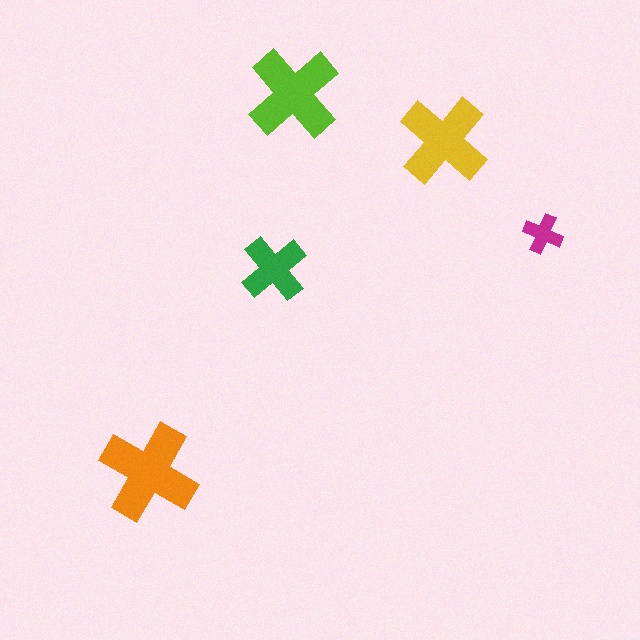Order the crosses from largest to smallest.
the orange one, the lime one, the yellow one, the green one, the magenta one.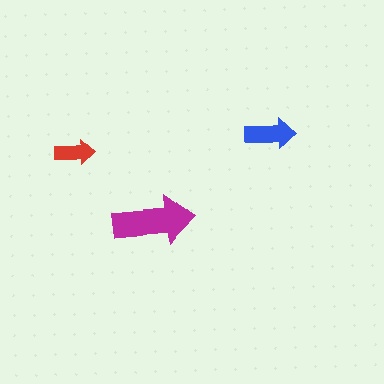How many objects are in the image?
There are 3 objects in the image.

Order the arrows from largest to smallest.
the magenta one, the blue one, the red one.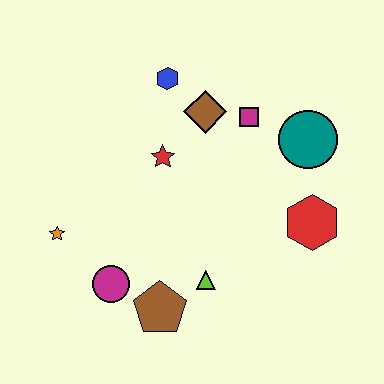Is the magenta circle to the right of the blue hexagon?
No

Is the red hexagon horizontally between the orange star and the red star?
No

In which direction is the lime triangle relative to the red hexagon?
The lime triangle is to the left of the red hexagon.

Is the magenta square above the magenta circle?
Yes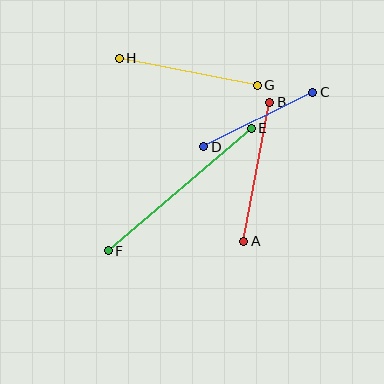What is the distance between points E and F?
The distance is approximately 188 pixels.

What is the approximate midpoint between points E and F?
The midpoint is at approximately (180, 189) pixels.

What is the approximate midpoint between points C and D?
The midpoint is at approximately (258, 120) pixels.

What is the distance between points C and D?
The distance is approximately 122 pixels.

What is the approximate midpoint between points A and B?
The midpoint is at approximately (257, 172) pixels.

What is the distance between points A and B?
The distance is approximately 142 pixels.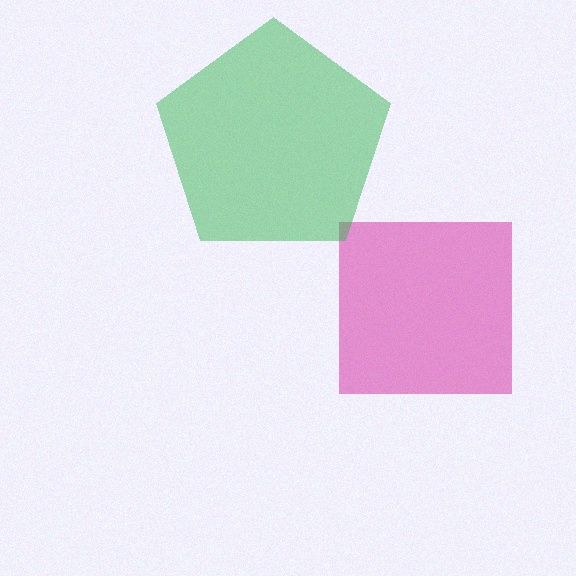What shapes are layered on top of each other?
The layered shapes are: a magenta square, a green pentagon.